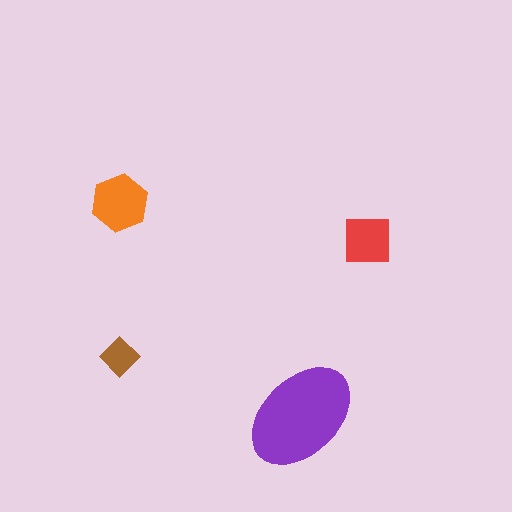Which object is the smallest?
The brown diamond.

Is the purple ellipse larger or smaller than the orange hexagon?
Larger.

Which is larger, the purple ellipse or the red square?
The purple ellipse.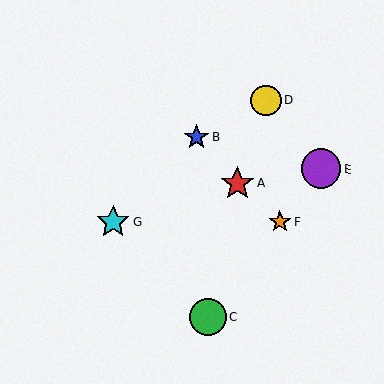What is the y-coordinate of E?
Object E is at y≈169.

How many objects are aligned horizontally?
2 objects (F, G) are aligned horizontally.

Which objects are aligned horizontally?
Objects F, G are aligned horizontally.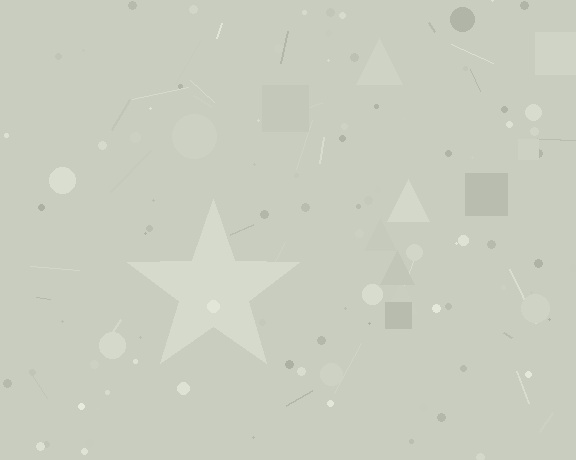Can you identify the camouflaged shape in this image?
The camouflaged shape is a star.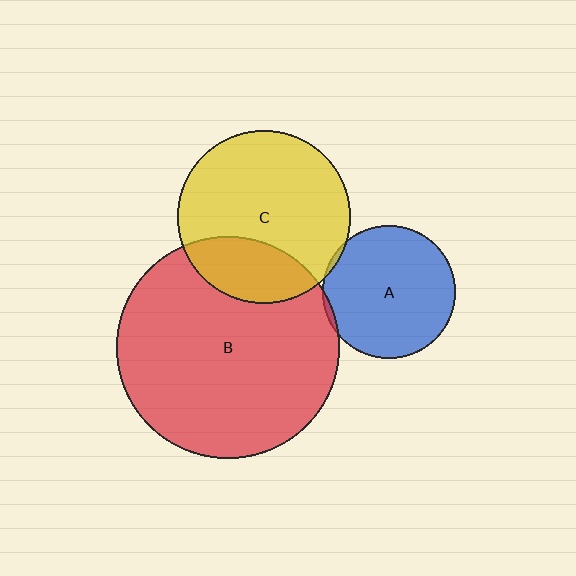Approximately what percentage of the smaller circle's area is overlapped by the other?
Approximately 5%.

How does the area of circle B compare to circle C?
Approximately 1.6 times.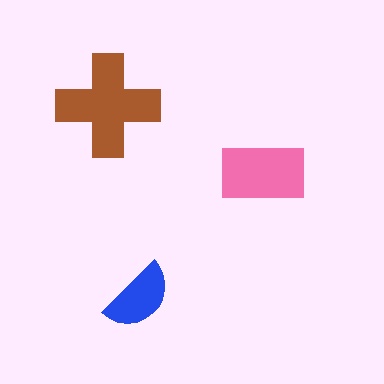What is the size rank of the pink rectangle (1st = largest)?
2nd.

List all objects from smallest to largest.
The blue semicircle, the pink rectangle, the brown cross.